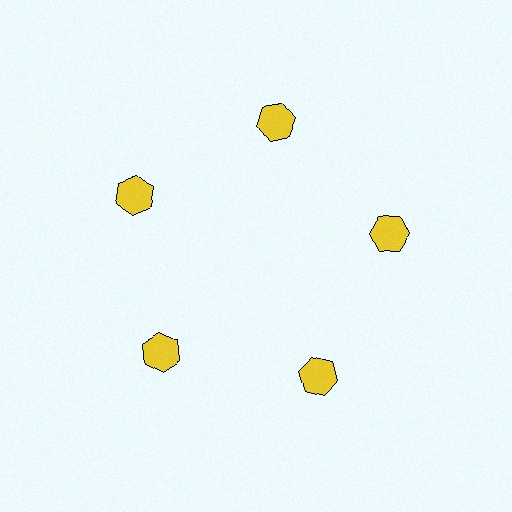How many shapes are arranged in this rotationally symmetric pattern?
There are 5 shapes, arranged in 5 groups of 1.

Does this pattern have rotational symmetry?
Yes, this pattern has 5-fold rotational symmetry. It looks the same after rotating 72 degrees around the center.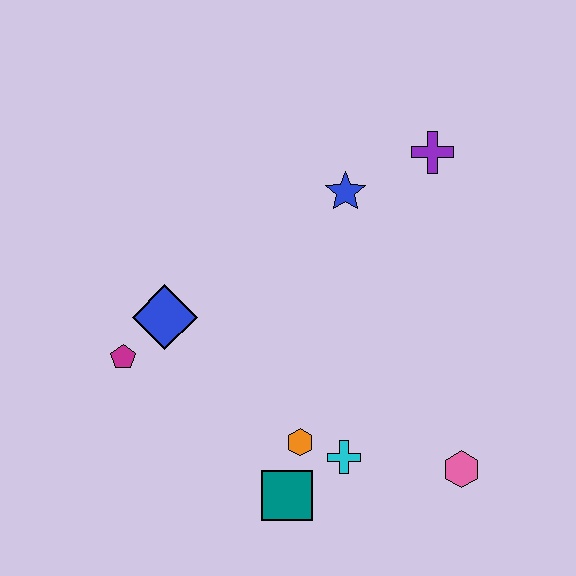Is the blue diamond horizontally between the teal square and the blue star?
No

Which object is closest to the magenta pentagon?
The blue diamond is closest to the magenta pentagon.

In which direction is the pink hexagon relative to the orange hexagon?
The pink hexagon is to the right of the orange hexagon.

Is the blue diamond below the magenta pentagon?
No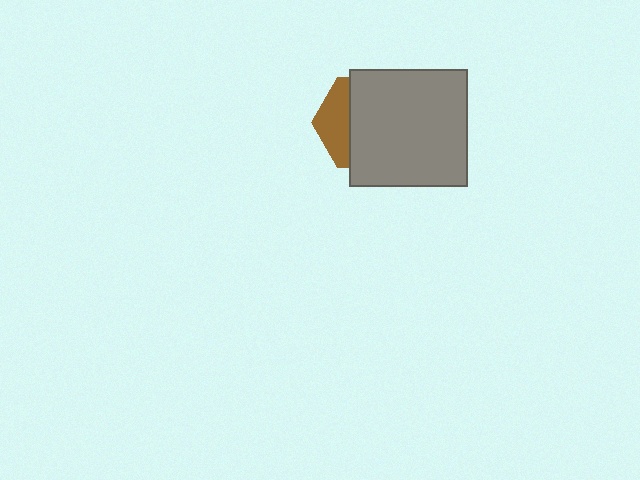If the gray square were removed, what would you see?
You would see the complete brown hexagon.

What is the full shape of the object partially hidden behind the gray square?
The partially hidden object is a brown hexagon.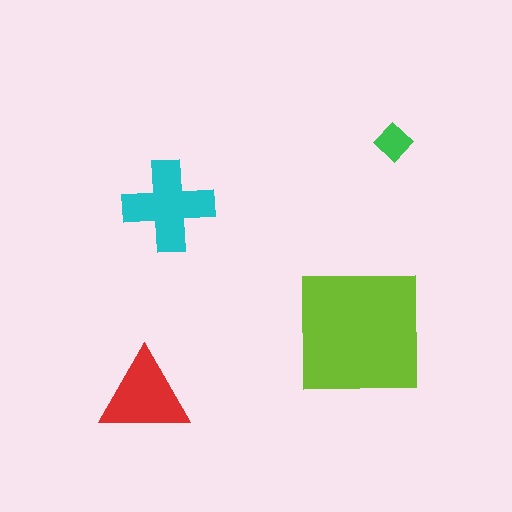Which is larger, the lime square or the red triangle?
The lime square.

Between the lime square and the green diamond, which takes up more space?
The lime square.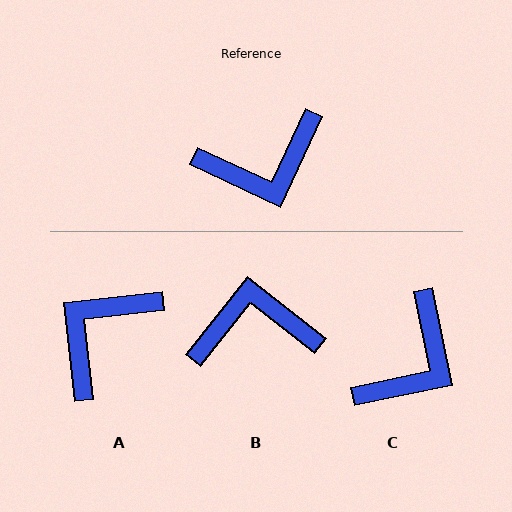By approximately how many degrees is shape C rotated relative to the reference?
Approximately 37 degrees counter-clockwise.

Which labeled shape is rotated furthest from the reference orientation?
B, about 166 degrees away.